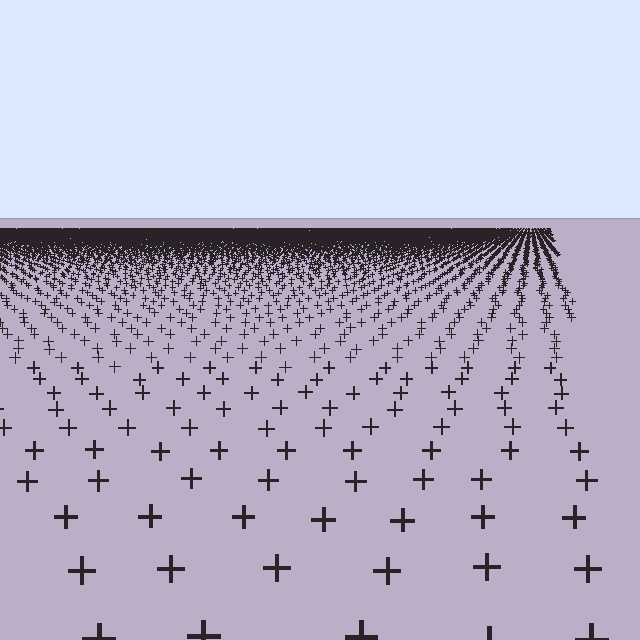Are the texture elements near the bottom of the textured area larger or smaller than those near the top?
Larger. Near the bottom, elements are closer to the viewer and appear at a bigger on-screen size.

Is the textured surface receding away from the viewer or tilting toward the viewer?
The surface is receding away from the viewer. Texture elements get smaller and denser toward the top.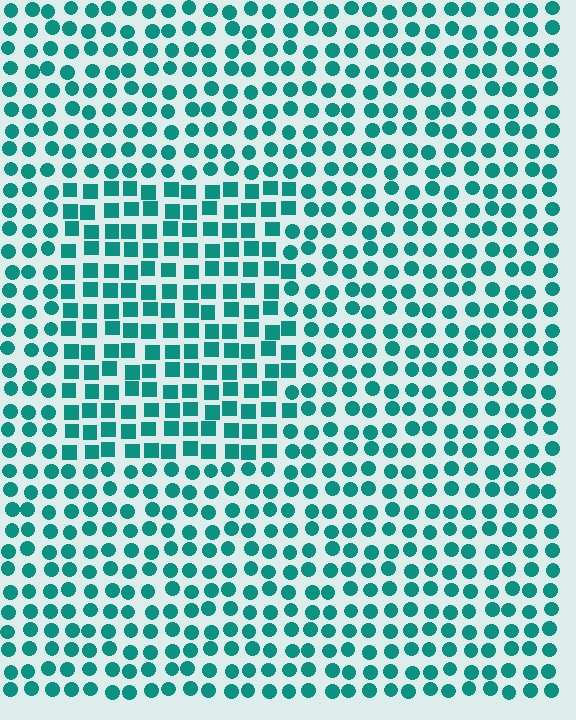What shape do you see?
I see a rectangle.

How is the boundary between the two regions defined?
The boundary is defined by a change in element shape: squares inside vs. circles outside. All elements share the same color and spacing.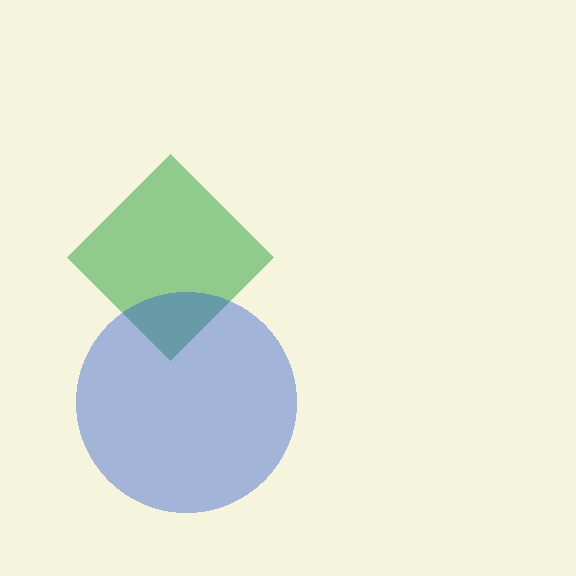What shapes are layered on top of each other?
The layered shapes are: a green diamond, a blue circle.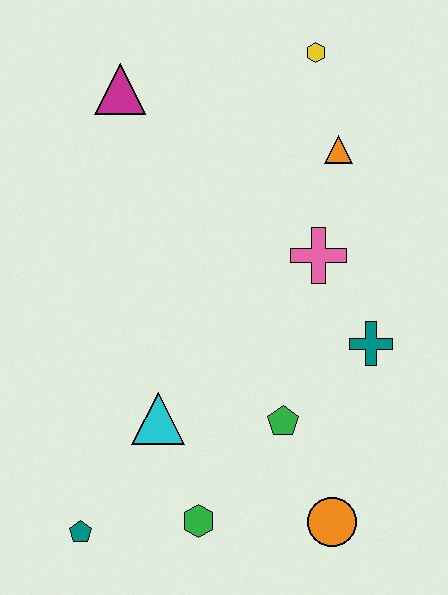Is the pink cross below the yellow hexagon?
Yes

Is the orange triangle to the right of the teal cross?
No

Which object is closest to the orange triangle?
The yellow hexagon is closest to the orange triangle.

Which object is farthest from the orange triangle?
The teal pentagon is farthest from the orange triangle.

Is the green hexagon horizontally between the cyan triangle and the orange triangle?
Yes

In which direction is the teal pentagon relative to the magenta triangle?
The teal pentagon is below the magenta triangle.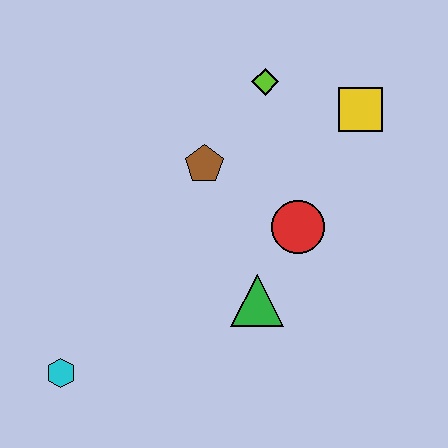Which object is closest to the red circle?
The green triangle is closest to the red circle.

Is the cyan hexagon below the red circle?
Yes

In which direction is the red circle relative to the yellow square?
The red circle is below the yellow square.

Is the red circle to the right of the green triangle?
Yes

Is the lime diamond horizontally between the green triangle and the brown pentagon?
No